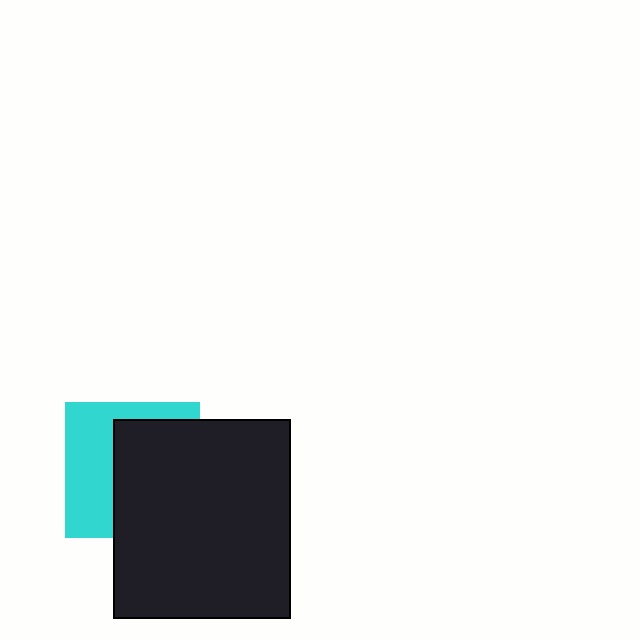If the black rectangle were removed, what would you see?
You would see the complete cyan square.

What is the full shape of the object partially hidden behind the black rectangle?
The partially hidden object is a cyan square.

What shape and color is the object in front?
The object in front is a black rectangle.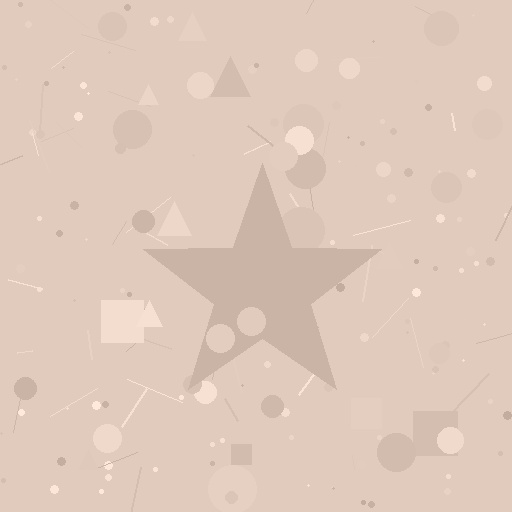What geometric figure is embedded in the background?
A star is embedded in the background.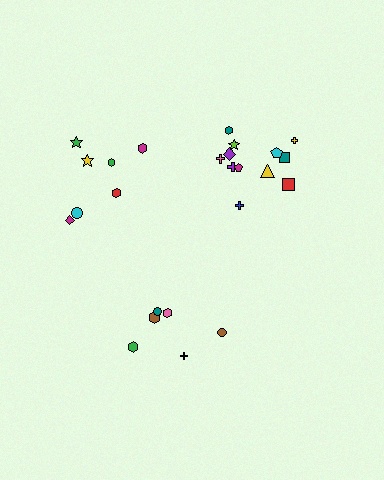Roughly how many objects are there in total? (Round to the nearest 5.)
Roughly 25 objects in total.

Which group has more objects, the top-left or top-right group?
The top-right group.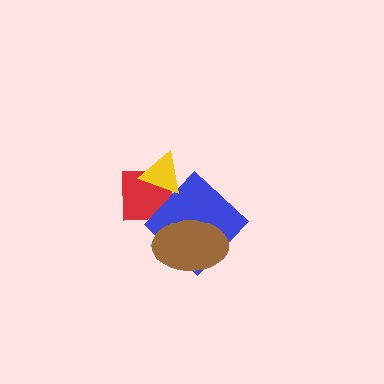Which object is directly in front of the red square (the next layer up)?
The blue diamond is directly in front of the red square.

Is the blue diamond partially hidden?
Yes, it is partially covered by another shape.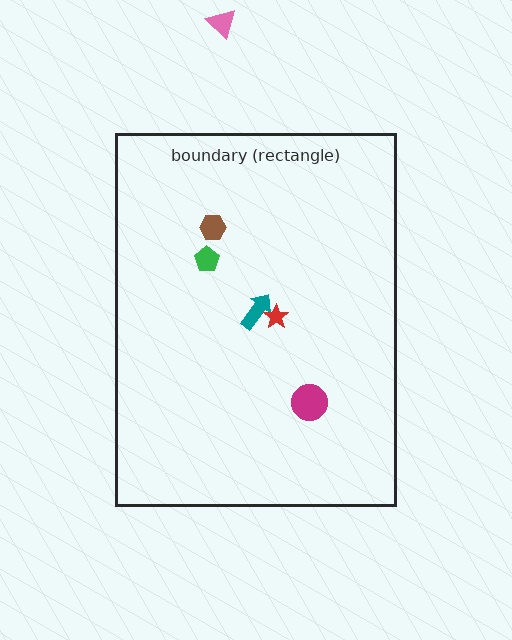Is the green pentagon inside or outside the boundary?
Inside.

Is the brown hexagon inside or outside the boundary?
Inside.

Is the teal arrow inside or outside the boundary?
Inside.